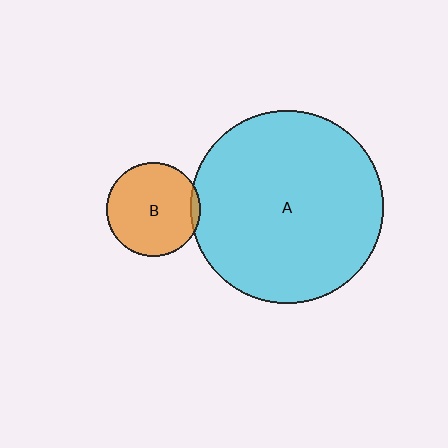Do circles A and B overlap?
Yes.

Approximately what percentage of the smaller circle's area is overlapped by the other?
Approximately 5%.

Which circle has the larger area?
Circle A (cyan).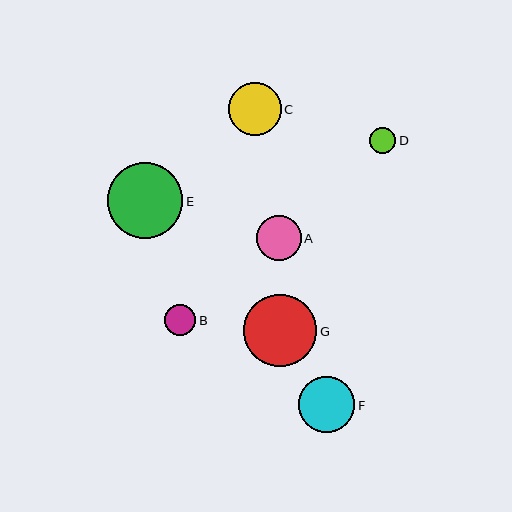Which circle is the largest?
Circle E is the largest with a size of approximately 75 pixels.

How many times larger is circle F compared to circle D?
Circle F is approximately 2.1 times the size of circle D.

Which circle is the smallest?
Circle D is the smallest with a size of approximately 27 pixels.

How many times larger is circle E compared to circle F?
Circle E is approximately 1.3 times the size of circle F.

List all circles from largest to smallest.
From largest to smallest: E, G, F, C, A, B, D.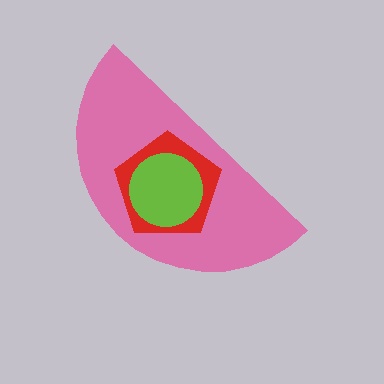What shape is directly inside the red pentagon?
The lime circle.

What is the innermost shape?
The lime circle.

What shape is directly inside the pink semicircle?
The red pentagon.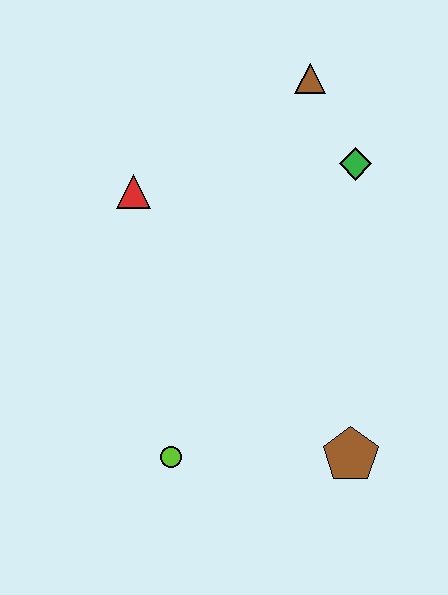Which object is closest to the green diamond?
The brown triangle is closest to the green diamond.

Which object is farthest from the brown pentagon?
The brown triangle is farthest from the brown pentagon.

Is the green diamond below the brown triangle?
Yes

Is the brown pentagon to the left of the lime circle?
No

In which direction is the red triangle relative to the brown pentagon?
The red triangle is above the brown pentagon.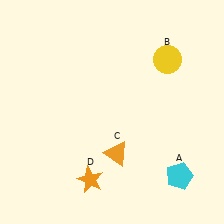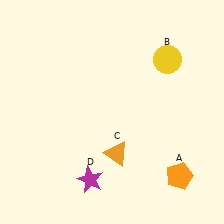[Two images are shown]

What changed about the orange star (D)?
In Image 1, D is orange. In Image 2, it changed to magenta.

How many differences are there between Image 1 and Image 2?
There are 2 differences between the two images.